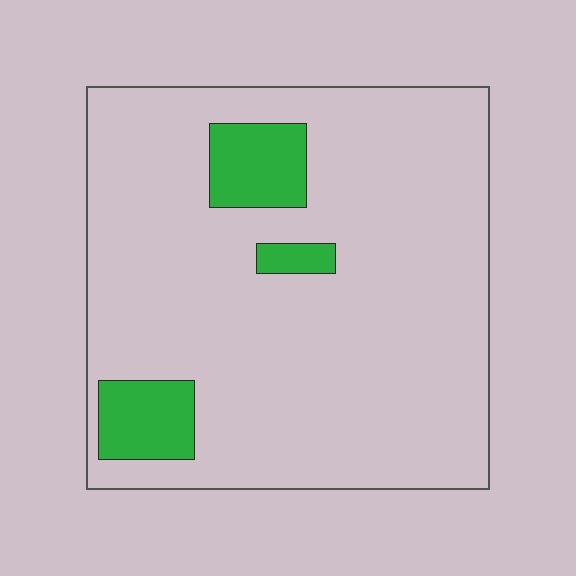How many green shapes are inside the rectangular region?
3.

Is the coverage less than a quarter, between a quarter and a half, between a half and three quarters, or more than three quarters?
Less than a quarter.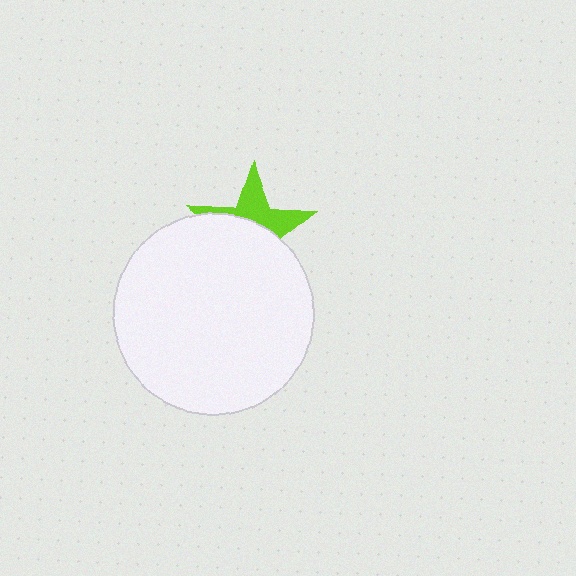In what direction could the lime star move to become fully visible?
The lime star could move up. That would shift it out from behind the white circle entirely.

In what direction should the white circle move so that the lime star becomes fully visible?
The white circle should move down. That is the shortest direction to clear the overlap and leave the lime star fully visible.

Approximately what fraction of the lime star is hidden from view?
Roughly 58% of the lime star is hidden behind the white circle.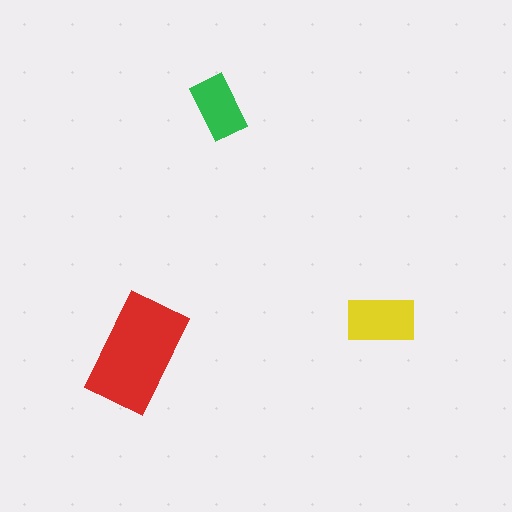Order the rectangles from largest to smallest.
the red one, the yellow one, the green one.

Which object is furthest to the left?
The red rectangle is leftmost.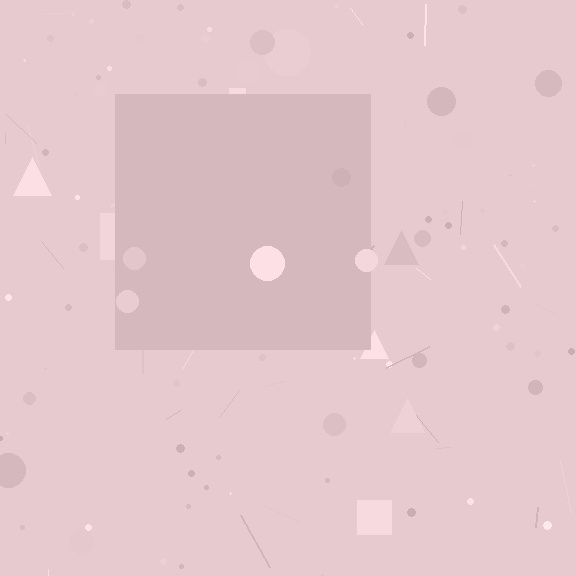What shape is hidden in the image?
A square is hidden in the image.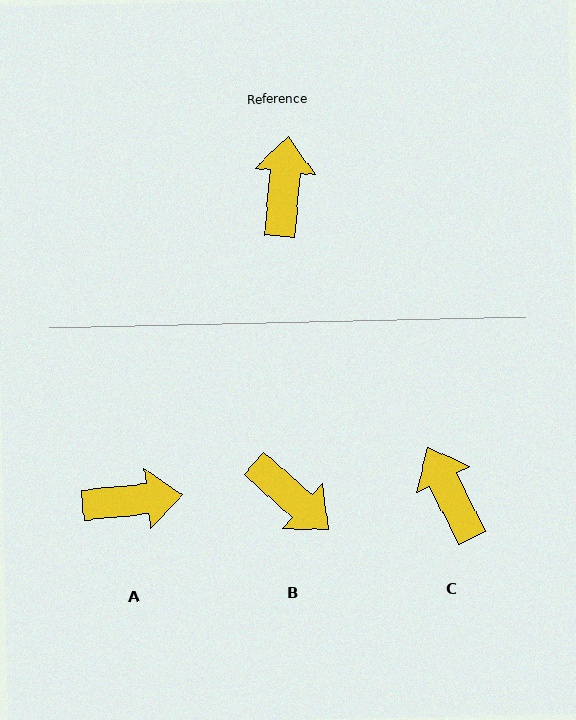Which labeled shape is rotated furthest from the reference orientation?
B, about 126 degrees away.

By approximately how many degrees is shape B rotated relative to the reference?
Approximately 126 degrees clockwise.